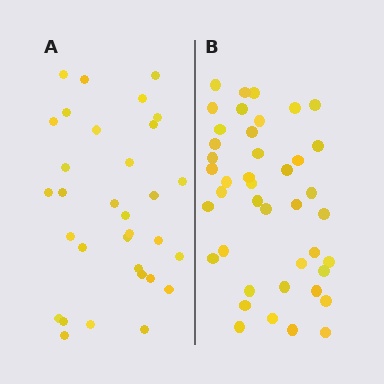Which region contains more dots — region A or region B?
Region B (the right region) has more dots.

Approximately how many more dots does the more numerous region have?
Region B has roughly 10 or so more dots than region A.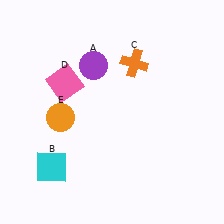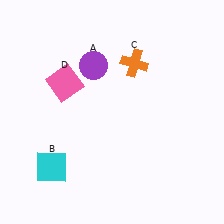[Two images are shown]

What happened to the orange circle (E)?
The orange circle (E) was removed in Image 2. It was in the bottom-left area of Image 1.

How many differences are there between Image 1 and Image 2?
There is 1 difference between the two images.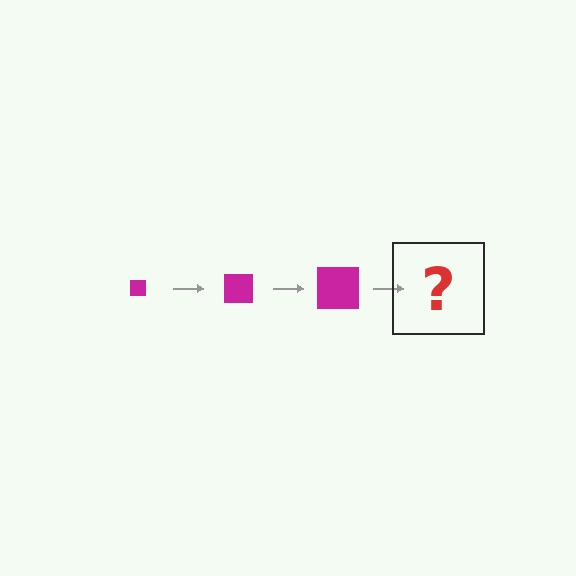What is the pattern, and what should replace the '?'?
The pattern is that the square gets progressively larger each step. The '?' should be a magenta square, larger than the previous one.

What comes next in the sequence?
The next element should be a magenta square, larger than the previous one.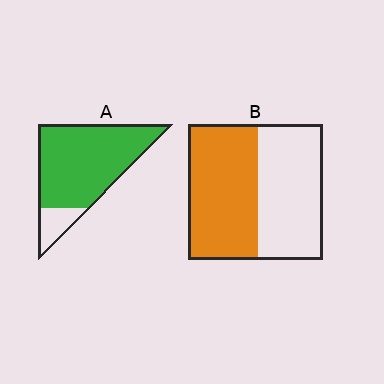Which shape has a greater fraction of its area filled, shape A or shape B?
Shape A.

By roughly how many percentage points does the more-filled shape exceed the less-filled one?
By roughly 35 percentage points (A over B).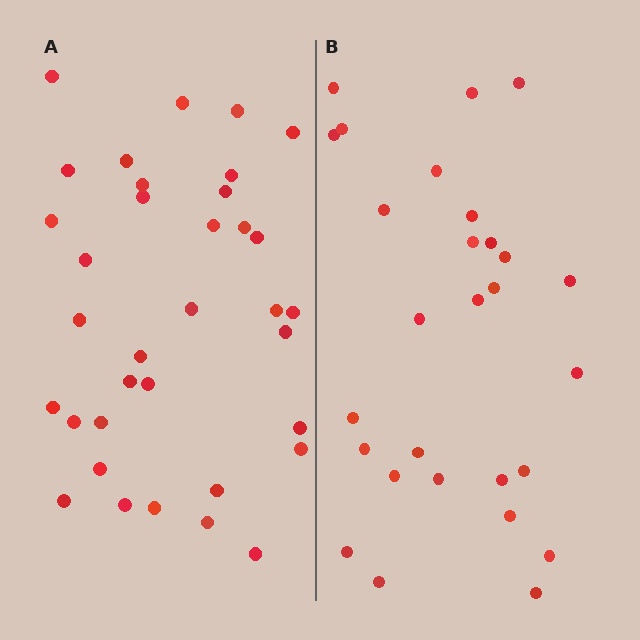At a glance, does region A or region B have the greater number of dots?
Region A (the left region) has more dots.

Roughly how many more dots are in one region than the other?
Region A has roughly 8 or so more dots than region B.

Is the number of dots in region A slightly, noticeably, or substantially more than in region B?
Region A has noticeably more, but not dramatically so. The ratio is roughly 1.2 to 1.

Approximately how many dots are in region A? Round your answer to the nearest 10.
About 40 dots. (The exact count is 35, which rounds to 40.)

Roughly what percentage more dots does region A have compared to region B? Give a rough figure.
About 25% more.